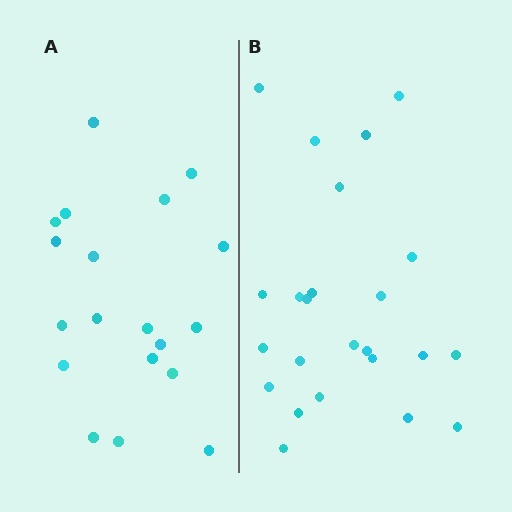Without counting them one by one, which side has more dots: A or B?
Region B (the right region) has more dots.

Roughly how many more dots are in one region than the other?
Region B has about 5 more dots than region A.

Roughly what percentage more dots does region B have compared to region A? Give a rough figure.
About 25% more.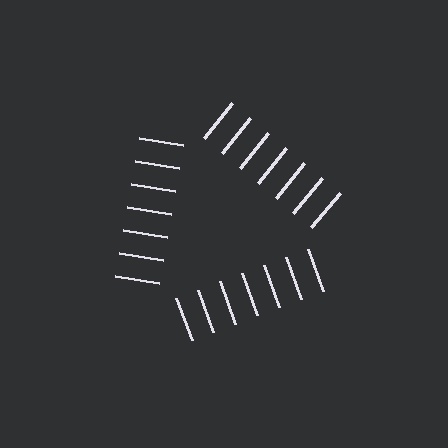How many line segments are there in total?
21 — 7 along each of the 3 edges.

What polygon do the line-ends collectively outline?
An illusory triangle — the line segments terminate on its edges but no continuous stroke is drawn.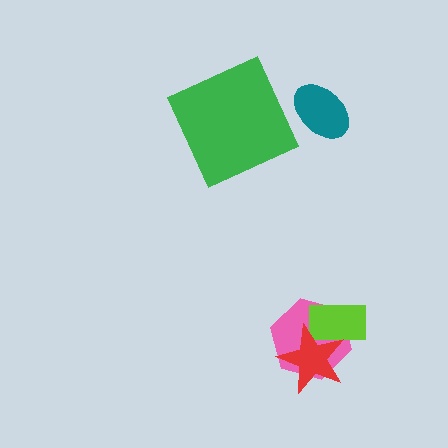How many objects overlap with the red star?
2 objects overlap with the red star.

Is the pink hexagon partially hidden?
Yes, it is partially covered by another shape.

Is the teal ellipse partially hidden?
No, no other shape covers it.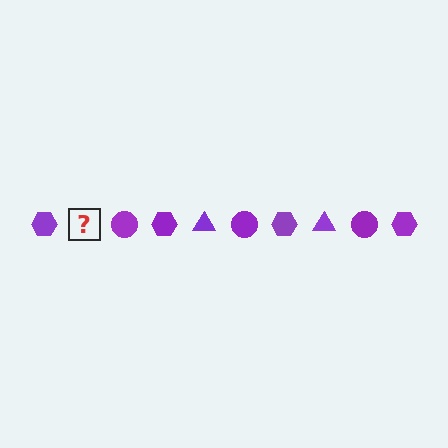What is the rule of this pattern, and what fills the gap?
The rule is that the pattern cycles through hexagon, triangle, circle shapes in purple. The gap should be filled with a purple triangle.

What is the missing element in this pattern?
The missing element is a purple triangle.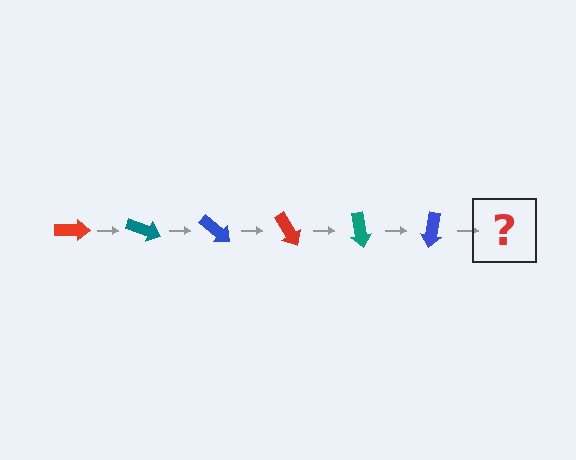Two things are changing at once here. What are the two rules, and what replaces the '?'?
The two rules are that it rotates 20 degrees each step and the color cycles through red, teal, and blue. The '?' should be a red arrow, rotated 120 degrees from the start.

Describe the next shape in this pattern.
It should be a red arrow, rotated 120 degrees from the start.